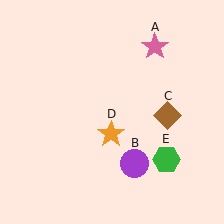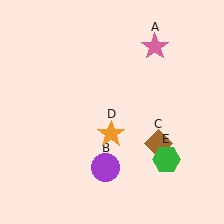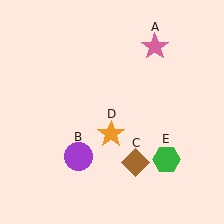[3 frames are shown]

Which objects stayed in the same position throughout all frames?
Pink star (object A) and orange star (object D) and green hexagon (object E) remained stationary.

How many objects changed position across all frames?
2 objects changed position: purple circle (object B), brown diamond (object C).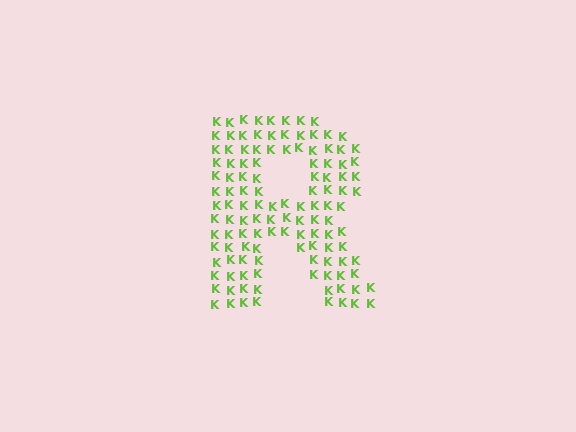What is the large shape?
The large shape is the letter R.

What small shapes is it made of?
It is made of small letter K's.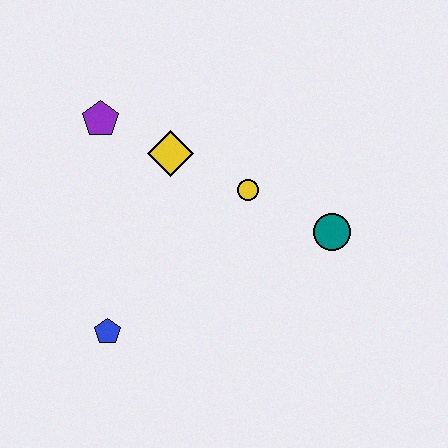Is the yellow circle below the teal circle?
No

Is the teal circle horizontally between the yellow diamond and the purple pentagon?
No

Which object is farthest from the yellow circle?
The blue pentagon is farthest from the yellow circle.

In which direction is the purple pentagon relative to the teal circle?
The purple pentagon is to the left of the teal circle.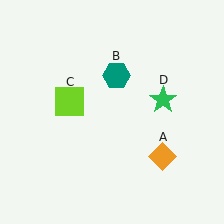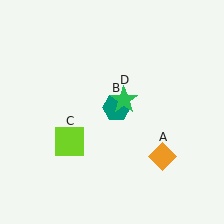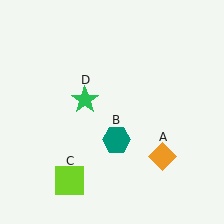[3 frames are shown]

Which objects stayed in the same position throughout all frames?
Orange diamond (object A) remained stationary.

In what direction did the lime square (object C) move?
The lime square (object C) moved down.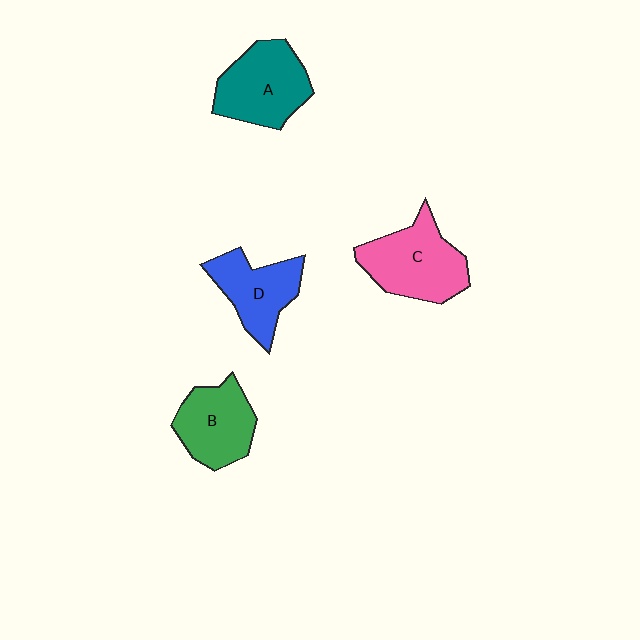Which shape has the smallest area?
Shape D (blue).